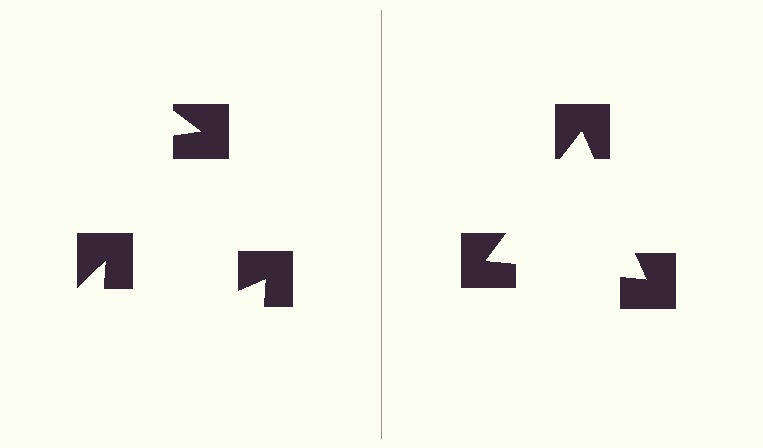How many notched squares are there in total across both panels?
6 — 3 on each side.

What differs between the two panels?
The notched squares are positioned identically on both sides; only the wedge orientations differ. On the right they align to a triangle; on the left they are misaligned.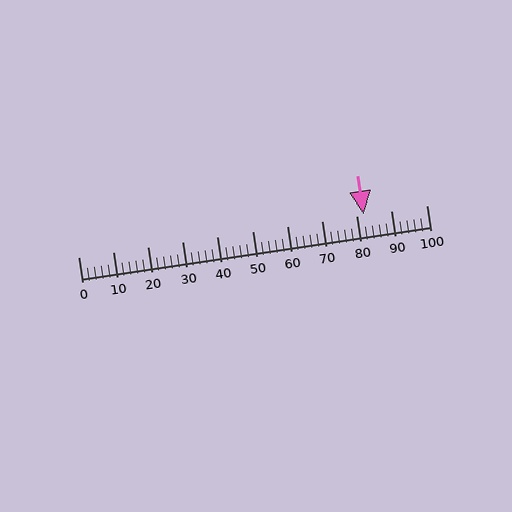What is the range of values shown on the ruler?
The ruler shows values from 0 to 100.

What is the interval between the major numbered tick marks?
The major tick marks are spaced 10 units apart.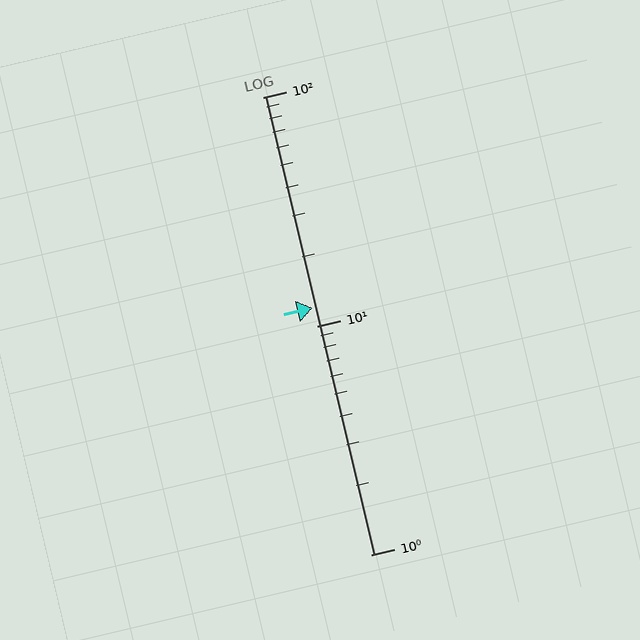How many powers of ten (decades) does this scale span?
The scale spans 2 decades, from 1 to 100.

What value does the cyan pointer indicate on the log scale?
The pointer indicates approximately 12.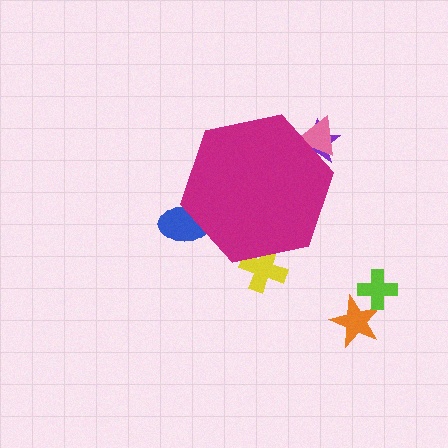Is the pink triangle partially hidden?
Yes, the pink triangle is partially hidden behind the magenta hexagon.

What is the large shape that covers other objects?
A magenta hexagon.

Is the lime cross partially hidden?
No, the lime cross is fully visible.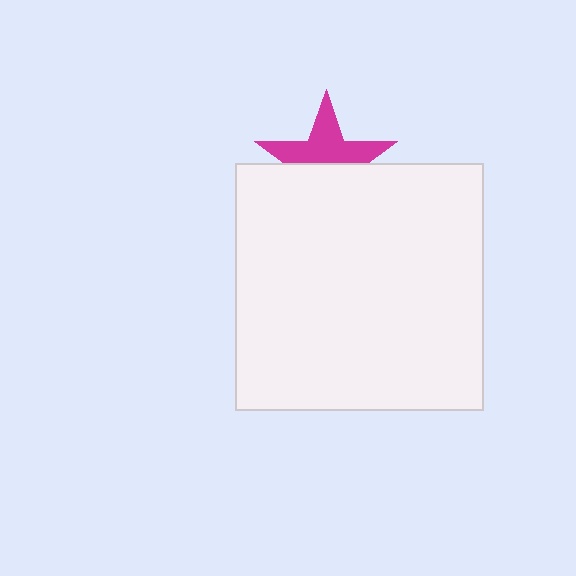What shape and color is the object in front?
The object in front is a white square.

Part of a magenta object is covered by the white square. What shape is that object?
It is a star.